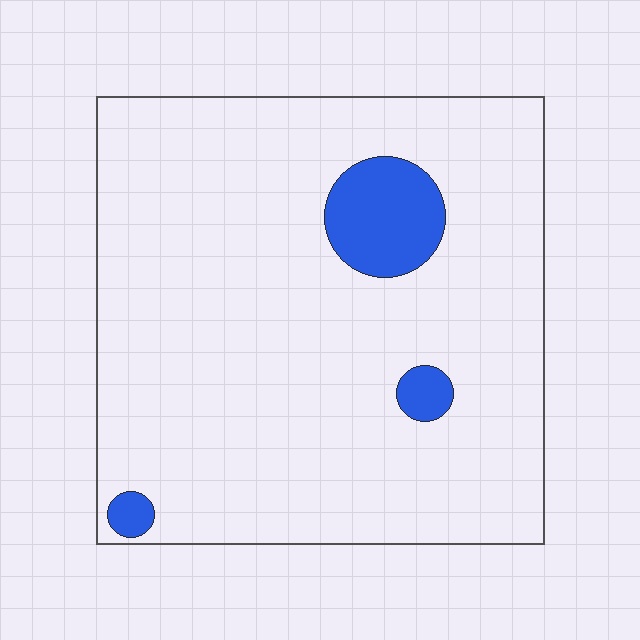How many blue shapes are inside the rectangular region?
3.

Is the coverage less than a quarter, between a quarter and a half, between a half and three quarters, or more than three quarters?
Less than a quarter.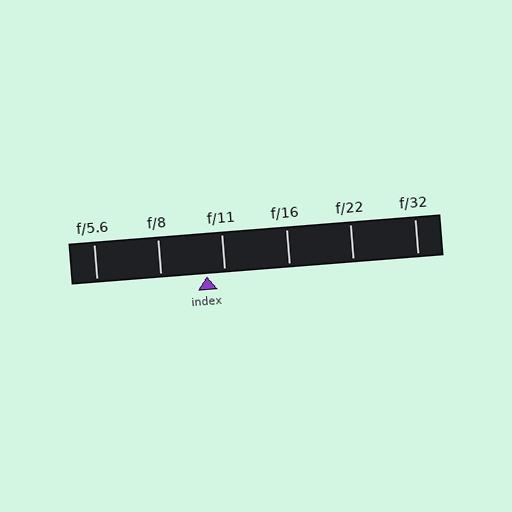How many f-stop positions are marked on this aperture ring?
There are 6 f-stop positions marked.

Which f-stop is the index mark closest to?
The index mark is closest to f/11.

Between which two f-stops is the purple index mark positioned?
The index mark is between f/8 and f/11.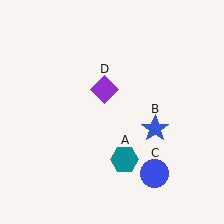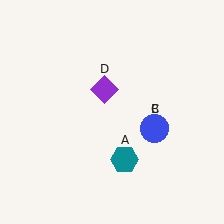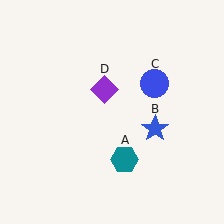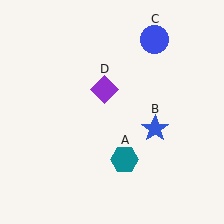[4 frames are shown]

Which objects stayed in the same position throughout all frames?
Teal hexagon (object A) and blue star (object B) and purple diamond (object D) remained stationary.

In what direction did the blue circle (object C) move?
The blue circle (object C) moved up.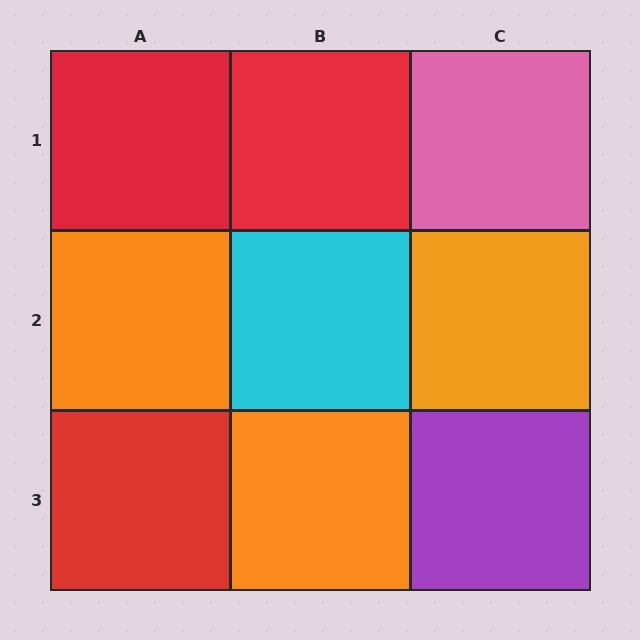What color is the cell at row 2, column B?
Cyan.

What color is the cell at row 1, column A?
Red.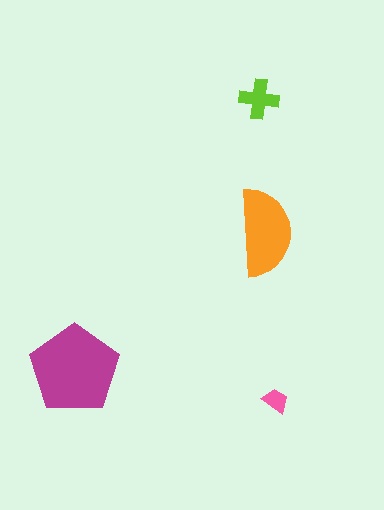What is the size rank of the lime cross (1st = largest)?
3rd.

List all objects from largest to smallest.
The magenta pentagon, the orange semicircle, the lime cross, the pink trapezoid.